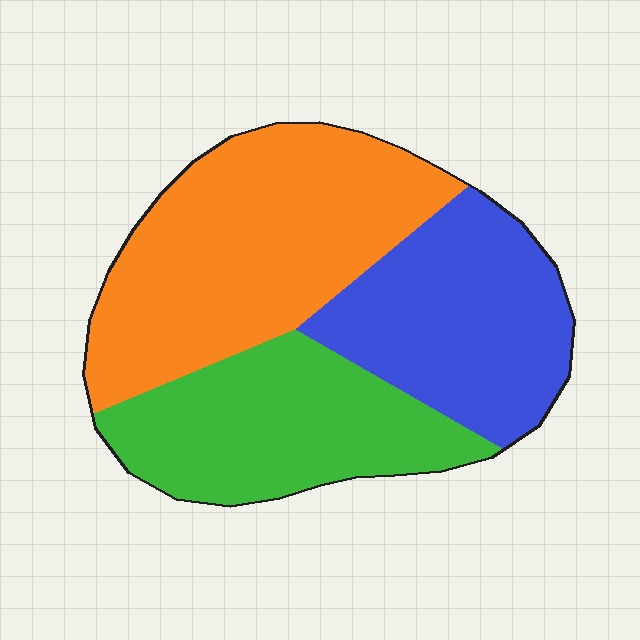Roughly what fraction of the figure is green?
Green covers around 30% of the figure.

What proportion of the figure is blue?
Blue covers about 30% of the figure.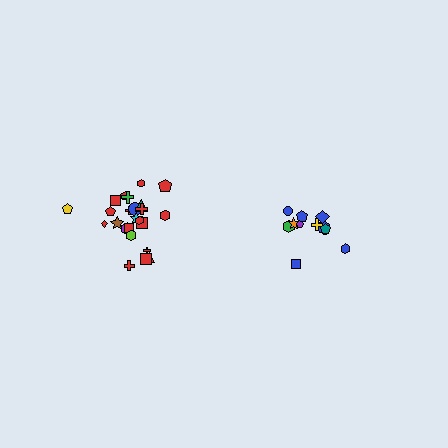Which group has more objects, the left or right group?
The left group.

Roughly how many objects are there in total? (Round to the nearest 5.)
Roughly 35 objects in total.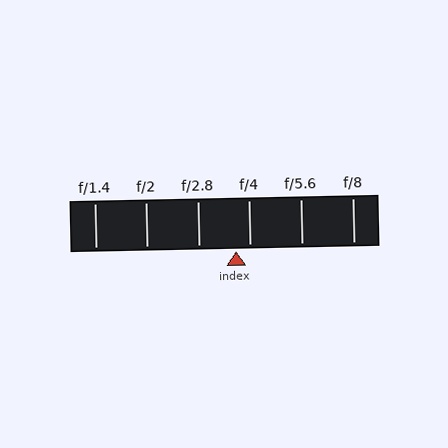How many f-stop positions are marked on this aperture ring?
There are 6 f-stop positions marked.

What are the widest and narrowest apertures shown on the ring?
The widest aperture shown is f/1.4 and the narrowest is f/8.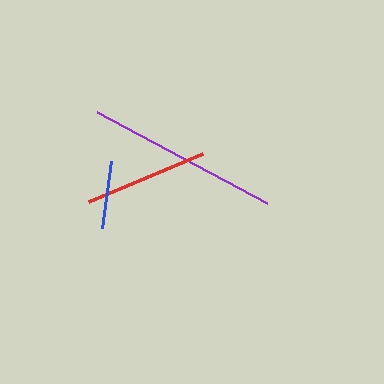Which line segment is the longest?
The purple line is the longest at approximately 192 pixels.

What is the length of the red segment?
The red segment is approximately 124 pixels long.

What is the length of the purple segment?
The purple segment is approximately 192 pixels long.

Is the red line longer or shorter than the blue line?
The red line is longer than the blue line.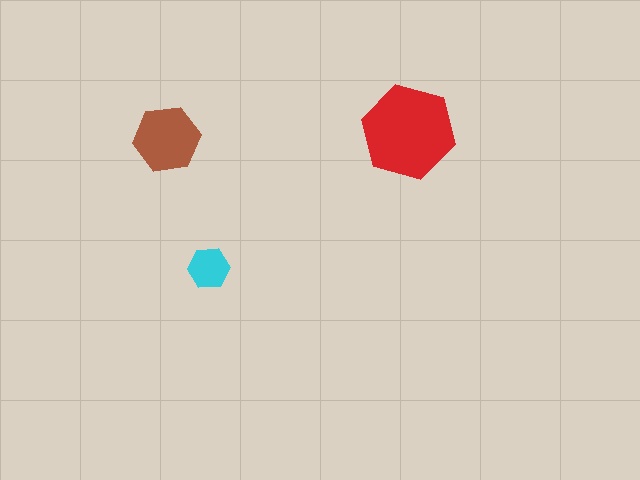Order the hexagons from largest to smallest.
the red one, the brown one, the cyan one.